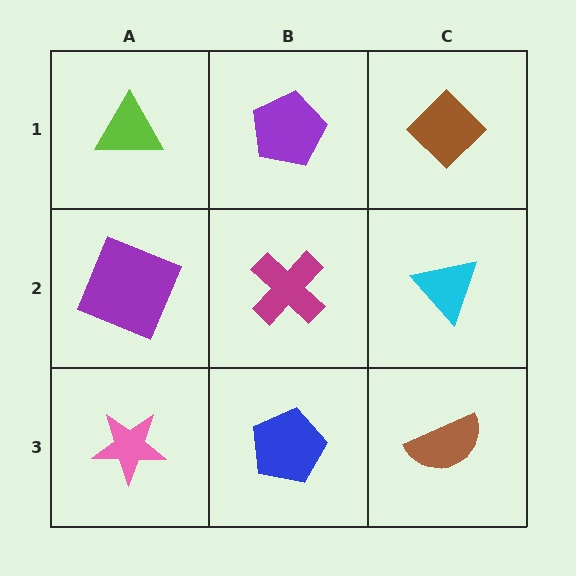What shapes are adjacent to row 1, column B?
A magenta cross (row 2, column B), a lime triangle (row 1, column A), a brown diamond (row 1, column C).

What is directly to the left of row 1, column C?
A purple pentagon.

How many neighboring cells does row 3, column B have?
3.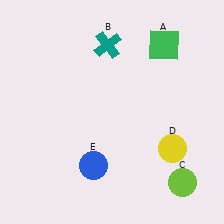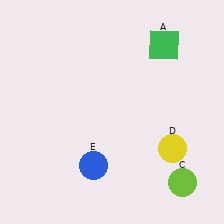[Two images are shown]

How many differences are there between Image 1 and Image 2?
There is 1 difference between the two images.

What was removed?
The teal cross (B) was removed in Image 2.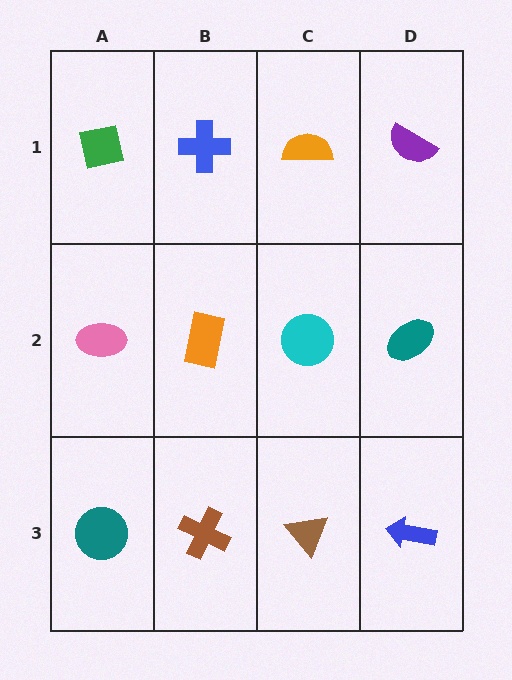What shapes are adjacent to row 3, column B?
An orange rectangle (row 2, column B), a teal circle (row 3, column A), a brown triangle (row 3, column C).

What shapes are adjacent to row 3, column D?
A teal ellipse (row 2, column D), a brown triangle (row 3, column C).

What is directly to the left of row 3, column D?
A brown triangle.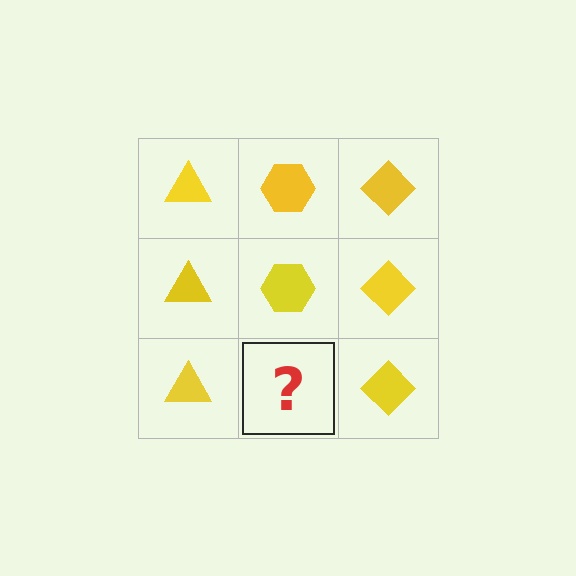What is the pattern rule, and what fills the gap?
The rule is that each column has a consistent shape. The gap should be filled with a yellow hexagon.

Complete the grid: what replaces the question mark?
The question mark should be replaced with a yellow hexagon.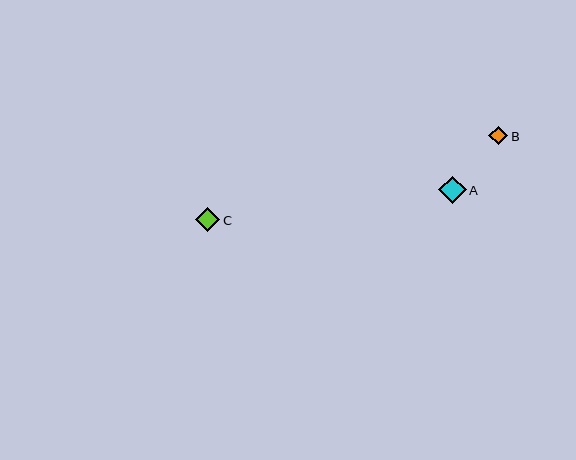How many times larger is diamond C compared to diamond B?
Diamond C is approximately 1.3 times the size of diamond B.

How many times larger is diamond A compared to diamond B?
Diamond A is approximately 1.5 times the size of diamond B.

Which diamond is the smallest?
Diamond B is the smallest with a size of approximately 19 pixels.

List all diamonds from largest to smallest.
From largest to smallest: A, C, B.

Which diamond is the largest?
Diamond A is the largest with a size of approximately 27 pixels.